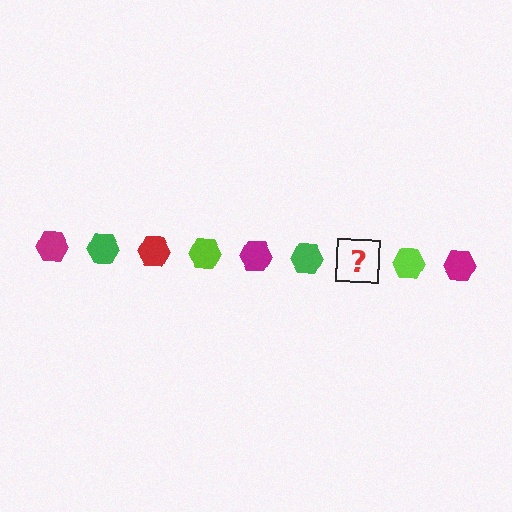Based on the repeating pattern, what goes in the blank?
The blank should be a red hexagon.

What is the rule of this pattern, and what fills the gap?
The rule is that the pattern cycles through magenta, green, red, lime hexagons. The gap should be filled with a red hexagon.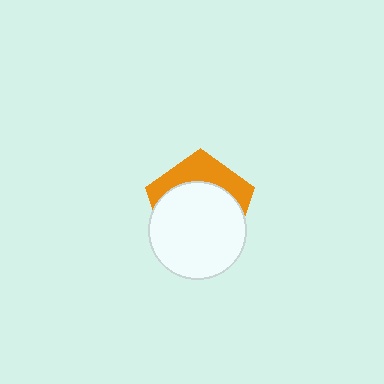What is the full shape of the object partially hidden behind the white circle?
The partially hidden object is an orange pentagon.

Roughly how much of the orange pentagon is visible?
A small part of it is visible (roughly 33%).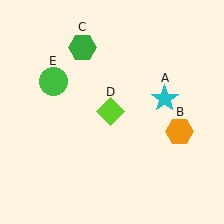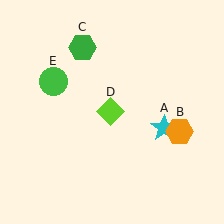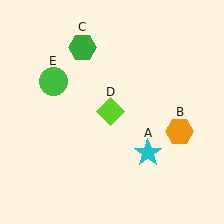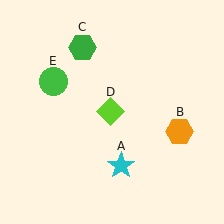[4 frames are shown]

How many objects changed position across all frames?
1 object changed position: cyan star (object A).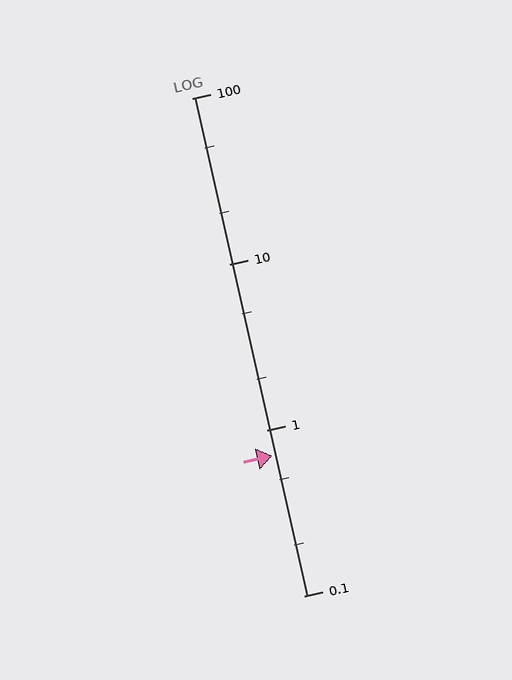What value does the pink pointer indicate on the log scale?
The pointer indicates approximately 0.7.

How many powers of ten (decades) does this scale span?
The scale spans 3 decades, from 0.1 to 100.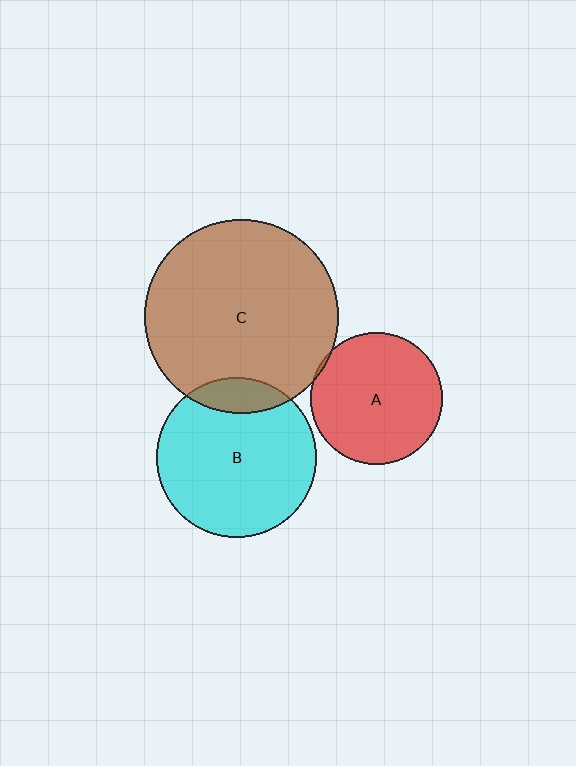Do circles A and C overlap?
Yes.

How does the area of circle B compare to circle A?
Approximately 1.5 times.